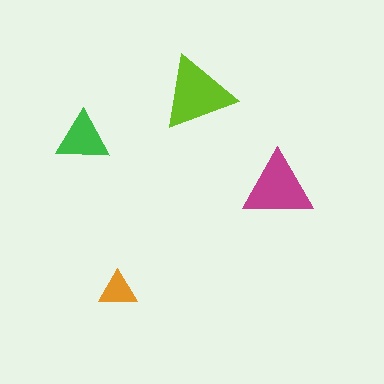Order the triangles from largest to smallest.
the lime one, the magenta one, the green one, the orange one.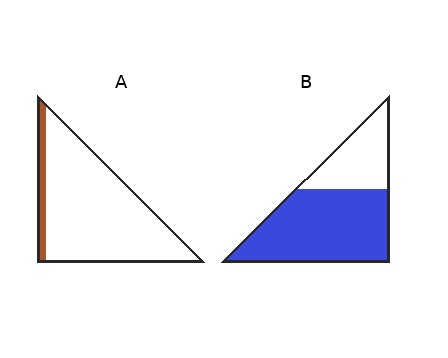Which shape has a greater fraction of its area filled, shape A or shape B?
Shape B.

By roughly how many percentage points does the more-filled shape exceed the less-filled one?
By roughly 60 percentage points (B over A).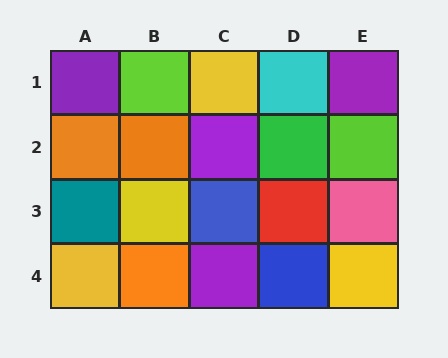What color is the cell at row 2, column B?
Orange.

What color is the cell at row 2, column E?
Lime.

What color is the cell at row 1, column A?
Purple.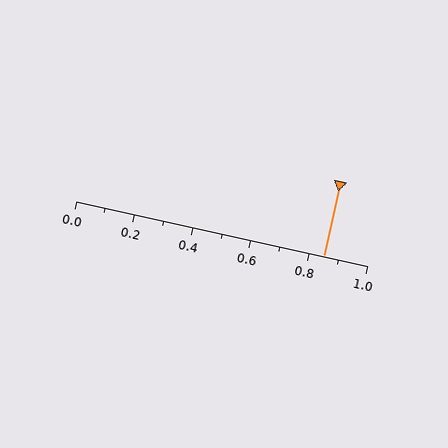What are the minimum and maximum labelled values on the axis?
The axis runs from 0.0 to 1.0.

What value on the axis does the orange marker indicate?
The marker indicates approximately 0.85.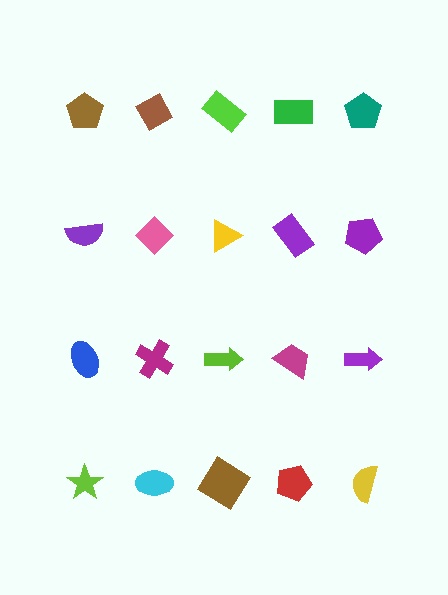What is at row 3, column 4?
A magenta trapezoid.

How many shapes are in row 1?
5 shapes.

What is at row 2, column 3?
A yellow triangle.